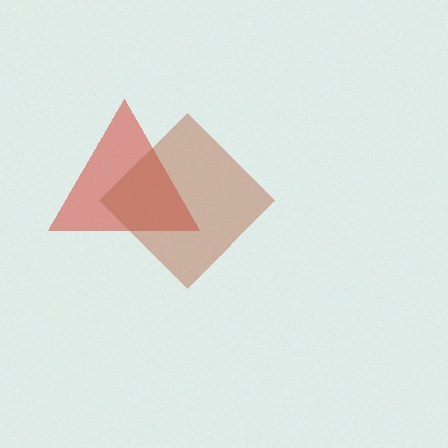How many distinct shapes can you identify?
There are 2 distinct shapes: a red triangle, a brown diamond.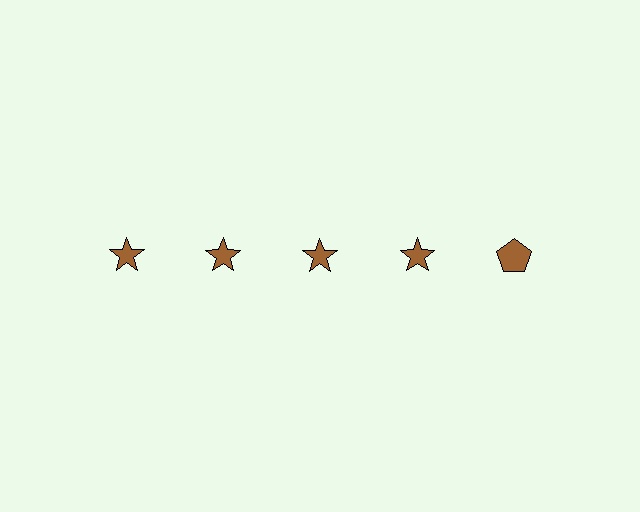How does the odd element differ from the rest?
It has a different shape: pentagon instead of star.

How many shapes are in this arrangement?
There are 5 shapes arranged in a grid pattern.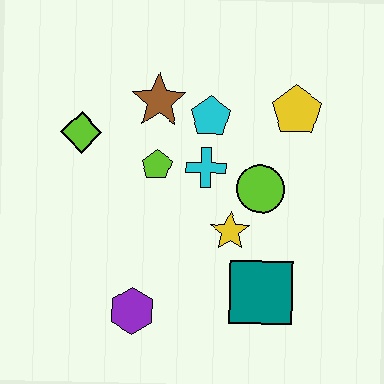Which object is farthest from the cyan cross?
The purple hexagon is farthest from the cyan cross.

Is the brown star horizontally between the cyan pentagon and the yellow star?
No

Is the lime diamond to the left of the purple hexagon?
Yes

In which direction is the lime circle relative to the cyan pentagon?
The lime circle is below the cyan pentagon.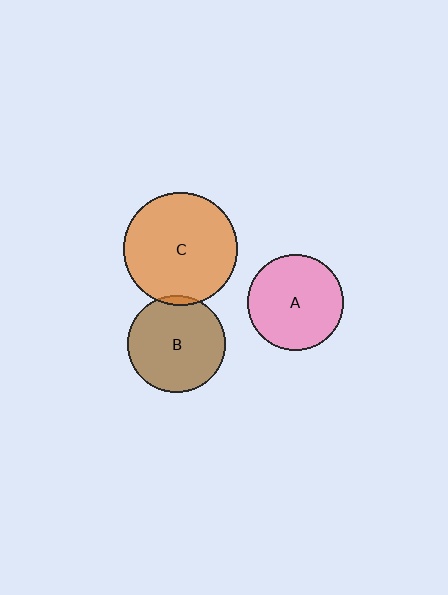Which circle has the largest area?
Circle C (orange).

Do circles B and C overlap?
Yes.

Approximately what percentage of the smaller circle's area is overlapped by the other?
Approximately 5%.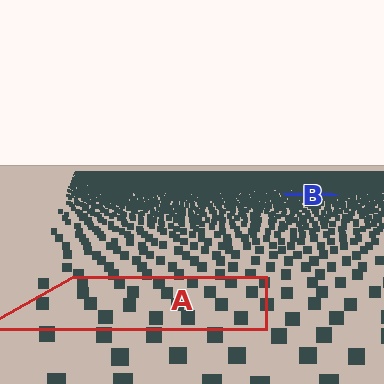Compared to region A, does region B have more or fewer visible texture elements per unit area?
Region B has more texture elements per unit area — they are packed more densely because it is farther away.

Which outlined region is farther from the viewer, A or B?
Region B is farther from the viewer — the texture elements inside it appear smaller and more densely packed.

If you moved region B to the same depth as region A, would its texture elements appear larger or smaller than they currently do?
They would appear larger. At a closer depth, the same texture elements are projected at a bigger on-screen size.